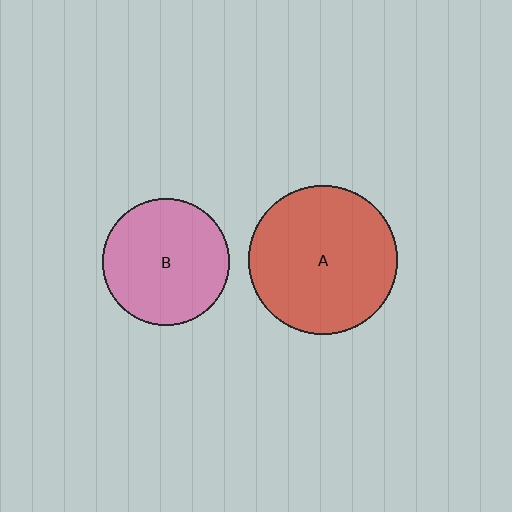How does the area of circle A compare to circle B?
Approximately 1.4 times.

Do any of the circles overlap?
No, none of the circles overlap.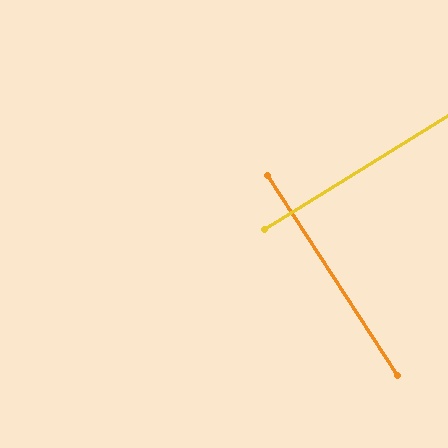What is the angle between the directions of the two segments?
Approximately 89 degrees.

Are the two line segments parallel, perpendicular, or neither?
Perpendicular — they meet at approximately 89°.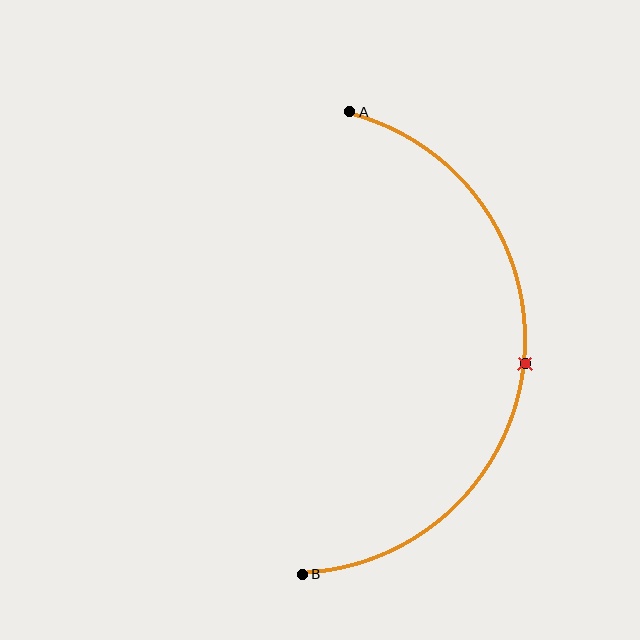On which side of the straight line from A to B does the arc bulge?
The arc bulges to the right of the straight line connecting A and B.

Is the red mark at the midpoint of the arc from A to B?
Yes. The red mark lies on the arc at equal arc-length from both A and B — it is the arc midpoint.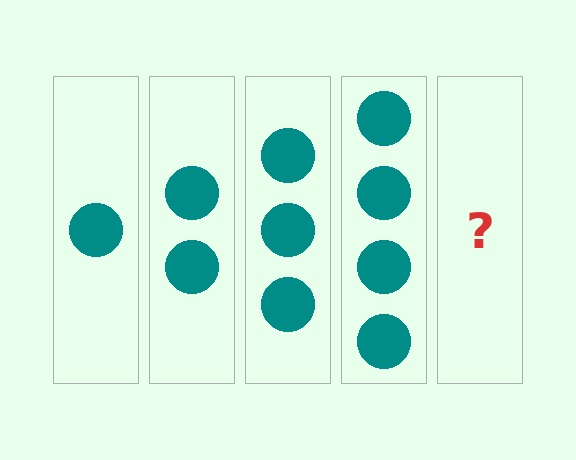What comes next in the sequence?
The next element should be 5 circles.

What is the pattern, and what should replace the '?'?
The pattern is that each step adds one more circle. The '?' should be 5 circles.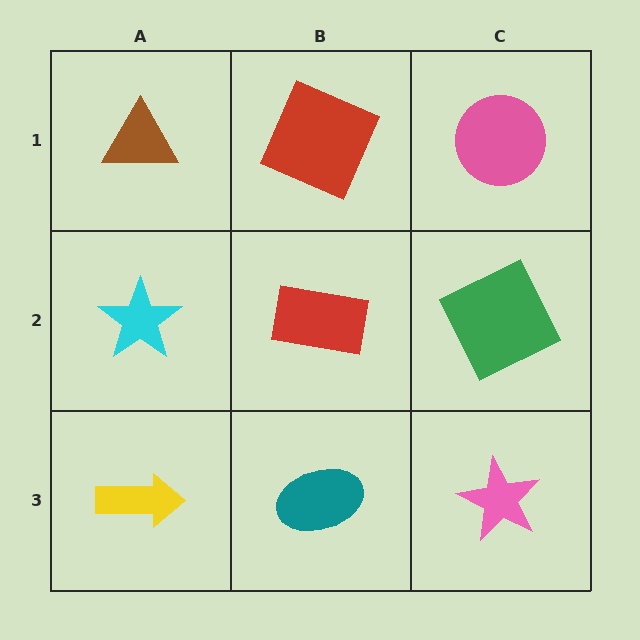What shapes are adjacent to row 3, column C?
A green square (row 2, column C), a teal ellipse (row 3, column B).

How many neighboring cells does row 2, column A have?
3.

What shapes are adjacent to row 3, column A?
A cyan star (row 2, column A), a teal ellipse (row 3, column B).